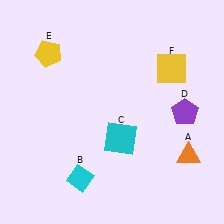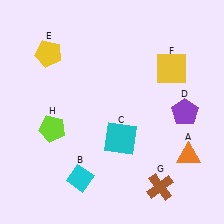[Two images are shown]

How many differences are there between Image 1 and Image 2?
There are 2 differences between the two images.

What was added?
A brown cross (G), a lime pentagon (H) were added in Image 2.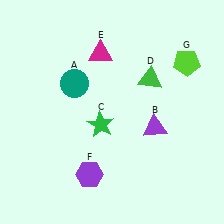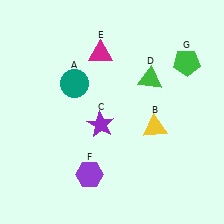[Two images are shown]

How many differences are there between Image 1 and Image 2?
There are 3 differences between the two images.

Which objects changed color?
B changed from purple to yellow. C changed from green to purple. G changed from lime to green.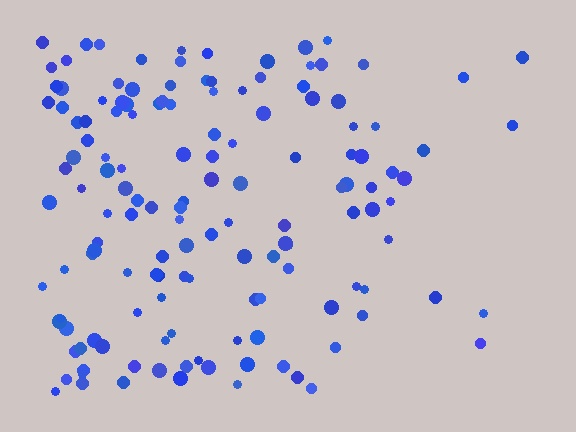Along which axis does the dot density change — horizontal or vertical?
Horizontal.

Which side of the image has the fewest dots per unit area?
The right.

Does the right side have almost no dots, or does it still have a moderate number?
Still a moderate number, just noticeably fewer than the left.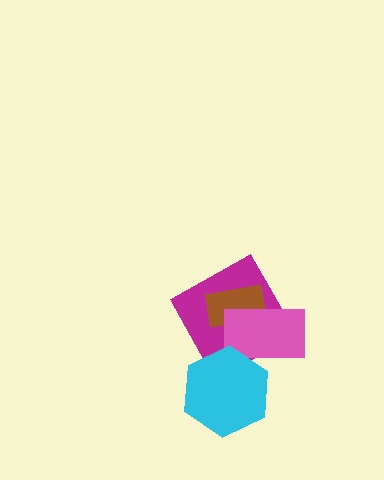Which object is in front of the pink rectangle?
The cyan hexagon is in front of the pink rectangle.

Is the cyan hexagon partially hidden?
No, no other shape covers it.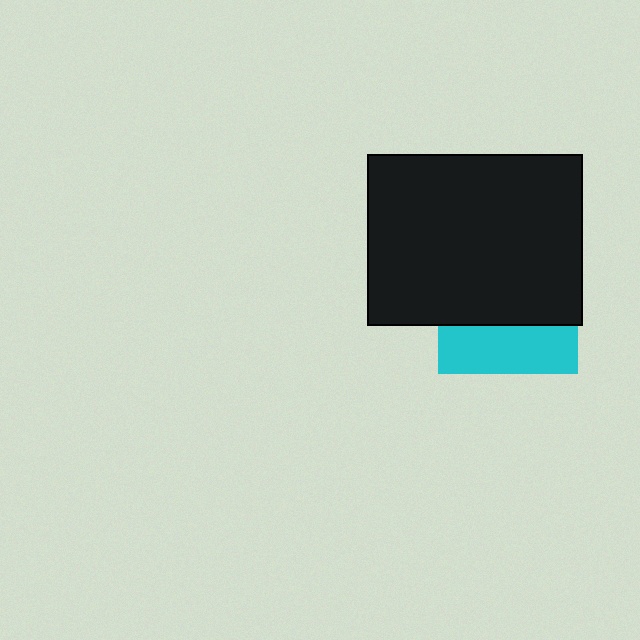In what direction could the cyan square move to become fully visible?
The cyan square could move down. That would shift it out from behind the black rectangle entirely.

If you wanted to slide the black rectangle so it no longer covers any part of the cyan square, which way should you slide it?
Slide it up — that is the most direct way to separate the two shapes.